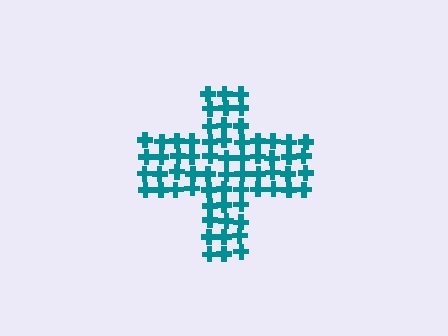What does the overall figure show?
The overall figure shows a cross.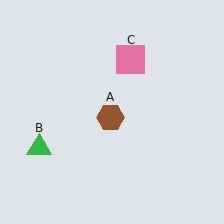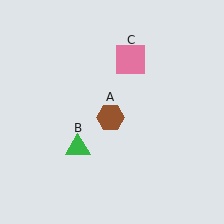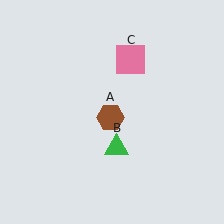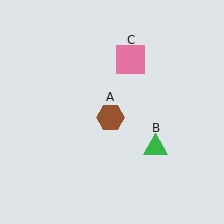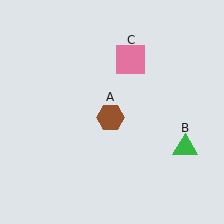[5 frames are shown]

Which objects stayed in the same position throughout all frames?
Brown hexagon (object A) and pink square (object C) remained stationary.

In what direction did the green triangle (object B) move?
The green triangle (object B) moved right.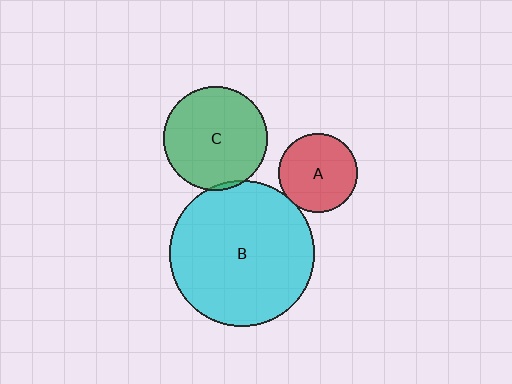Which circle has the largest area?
Circle B (cyan).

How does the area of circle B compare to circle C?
Approximately 2.0 times.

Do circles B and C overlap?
Yes.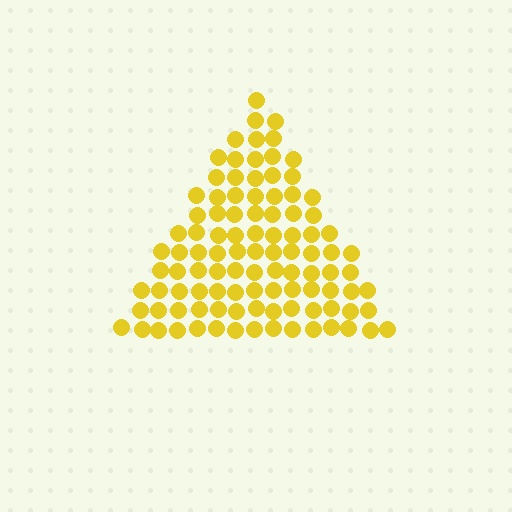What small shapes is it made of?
It is made of small circles.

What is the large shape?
The large shape is a triangle.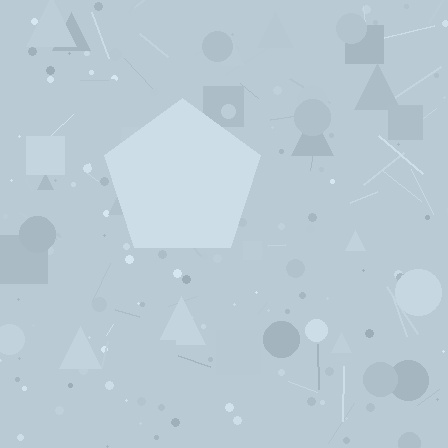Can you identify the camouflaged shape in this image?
The camouflaged shape is a pentagon.